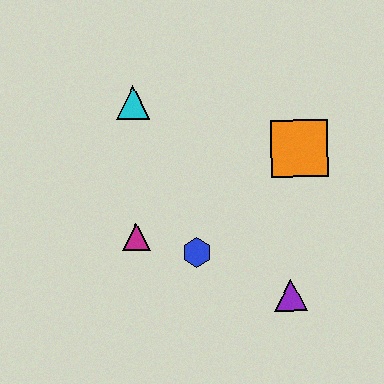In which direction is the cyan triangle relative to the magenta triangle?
The cyan triangle is above the magenta triangle.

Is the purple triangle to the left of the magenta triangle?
No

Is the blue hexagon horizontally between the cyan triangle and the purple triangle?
Yes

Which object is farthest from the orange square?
The magenta triangle is farthest from the orange square.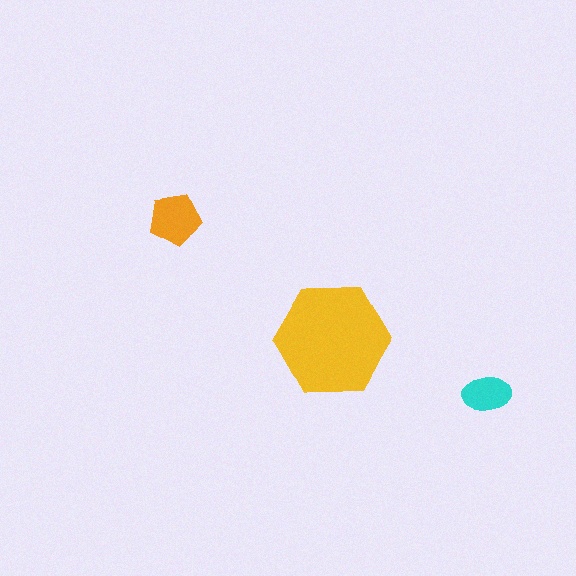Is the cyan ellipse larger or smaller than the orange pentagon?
Smaller.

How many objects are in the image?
There are 3 objects in the image.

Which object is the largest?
The yellow hexagon.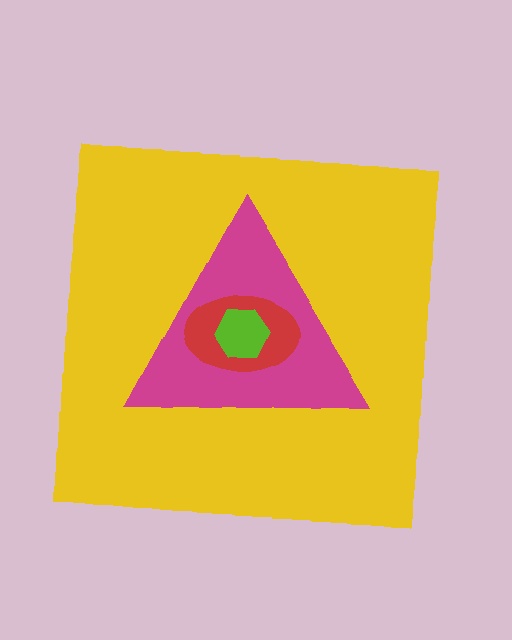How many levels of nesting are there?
4.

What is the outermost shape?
The yellow square.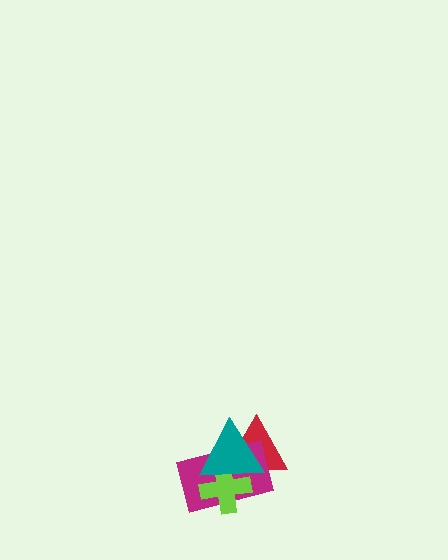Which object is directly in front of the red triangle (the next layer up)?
The magenta rectangle is directly in front of the red triangle.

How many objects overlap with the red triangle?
3 objects overlap with the red triangle.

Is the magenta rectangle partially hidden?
Yes, it is partially covered by another shape.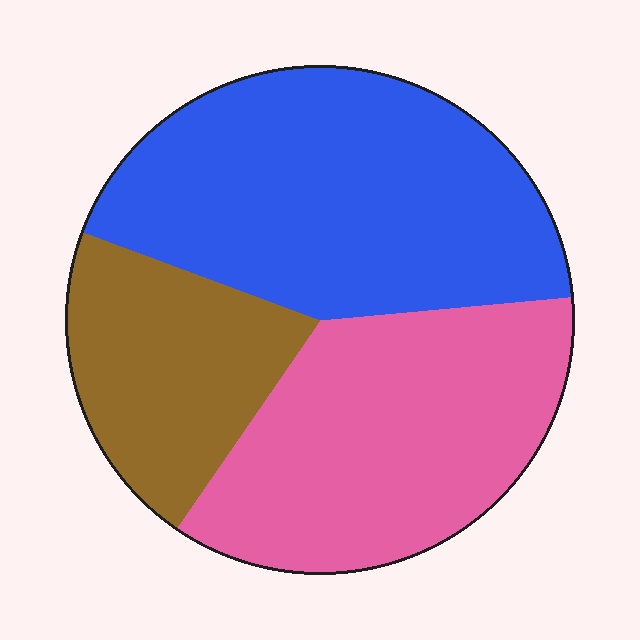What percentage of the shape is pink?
Pink covers around 35% of the shape.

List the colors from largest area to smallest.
From largest to smallest: blue, pink, brown.